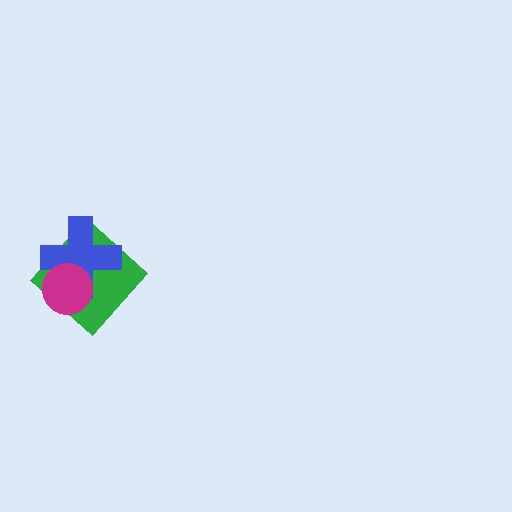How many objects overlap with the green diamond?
2 objects overlap with the green diamond.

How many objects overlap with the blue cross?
2 objects overlap with the blue cross.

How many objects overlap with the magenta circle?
2 objects overlap with the magenta circle.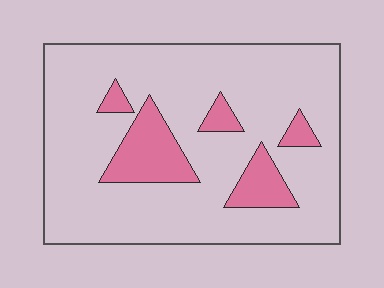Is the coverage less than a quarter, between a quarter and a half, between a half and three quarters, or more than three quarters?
Less than a quarter.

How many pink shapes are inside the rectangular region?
5.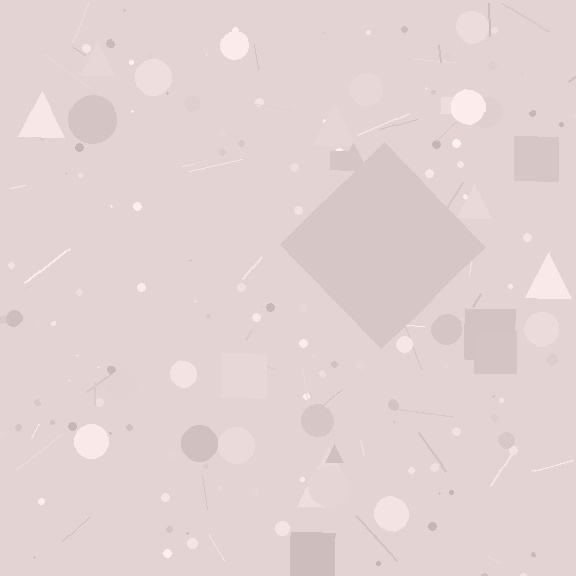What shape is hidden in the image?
A diamond is hidden in the image.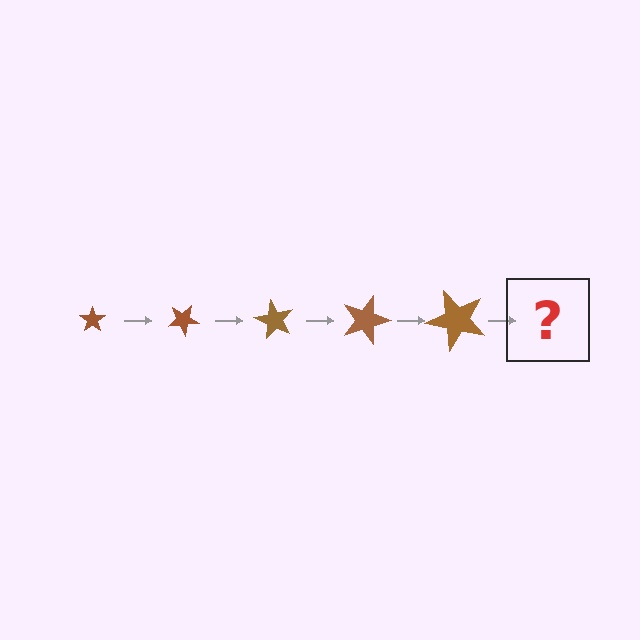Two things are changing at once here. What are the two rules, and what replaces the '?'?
The two rules are that the star grows larger each step and it rotates 30 degrees each step. The '?' should be a star, larger than the previous one and rotated 150 degrees from the start.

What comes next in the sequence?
The next element should be a star, larger than the previous one and rotated 150 degrees from the start.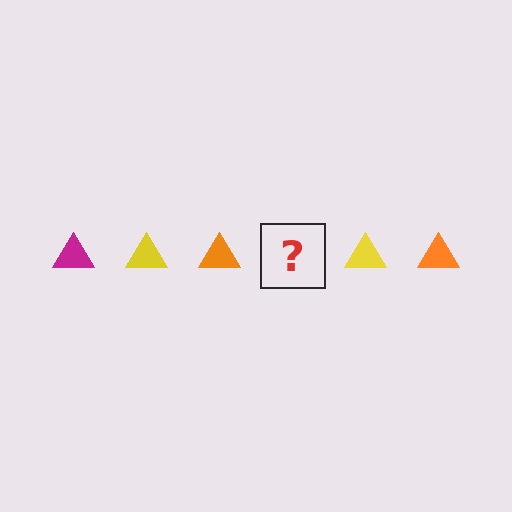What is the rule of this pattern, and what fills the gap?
The rule is that the pattern cycles through magenta, yellow, orange triangles. The gap should be filled with a magenta triangle.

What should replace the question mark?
The question mark should be replaced with a magenta triangle.